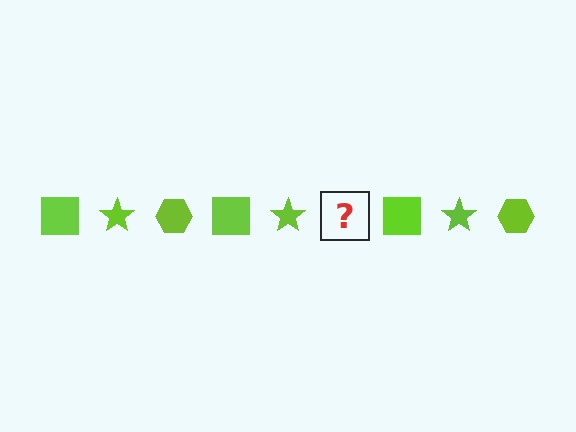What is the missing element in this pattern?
The missing element is a lime hexagon.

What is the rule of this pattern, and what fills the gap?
The rule is that the pattern cycles through square, star, hexagon shapes in lime. The gap should be filled with a lime hexagon.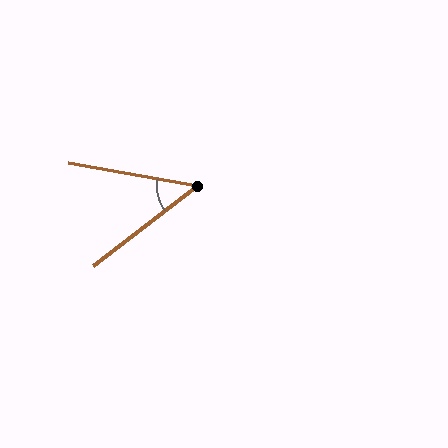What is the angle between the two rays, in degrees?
Approximately 48 degrees.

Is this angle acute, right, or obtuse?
It is acute.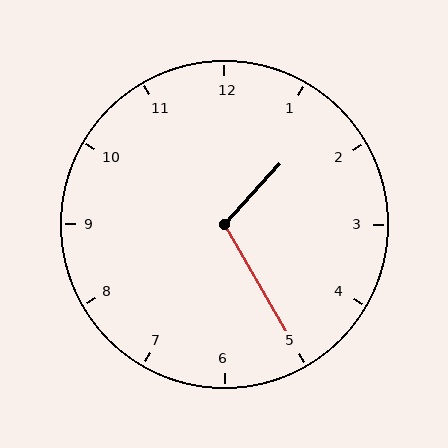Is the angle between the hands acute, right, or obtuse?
It is obtuse.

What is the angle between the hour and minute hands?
Approximately 108 degrees.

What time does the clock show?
1:25.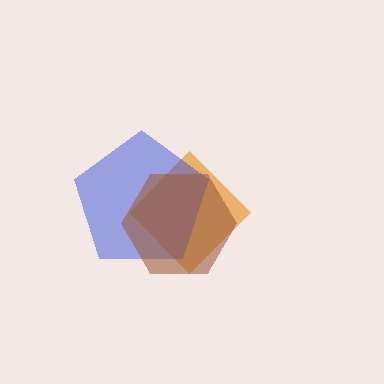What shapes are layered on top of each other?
The layered shapes are: an orange diamond, a blue pentagon, a brown hexagon.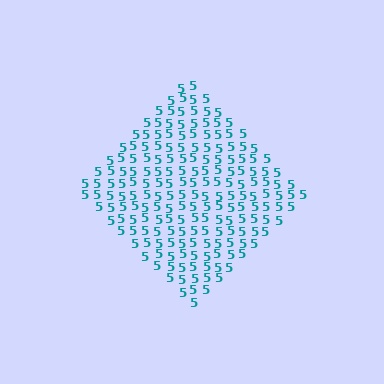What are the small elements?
The small elements are digit 5's.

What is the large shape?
The large shape is a diamond.